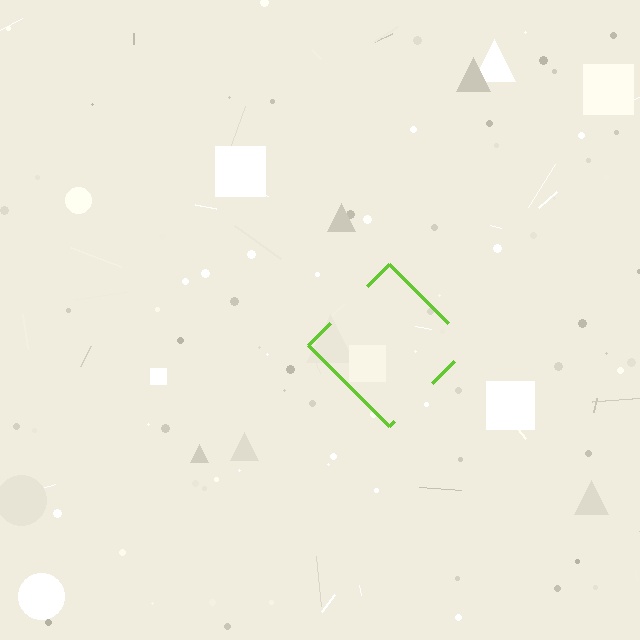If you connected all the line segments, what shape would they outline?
They would outline a diamond.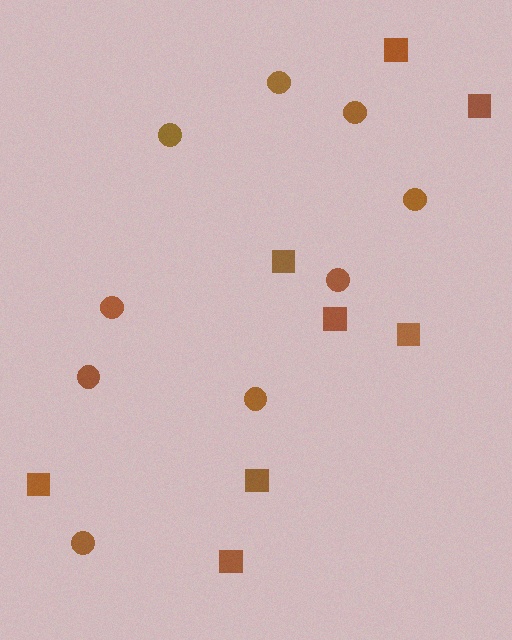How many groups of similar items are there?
There are 2 groups: one group of circles (9) and one group of squares (8).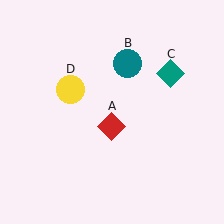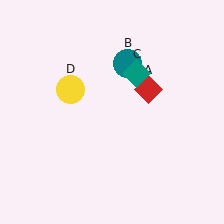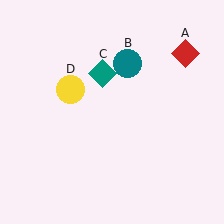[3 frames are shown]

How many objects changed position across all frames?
2 objects changed position: red diamond (object A), teal diamond (object C).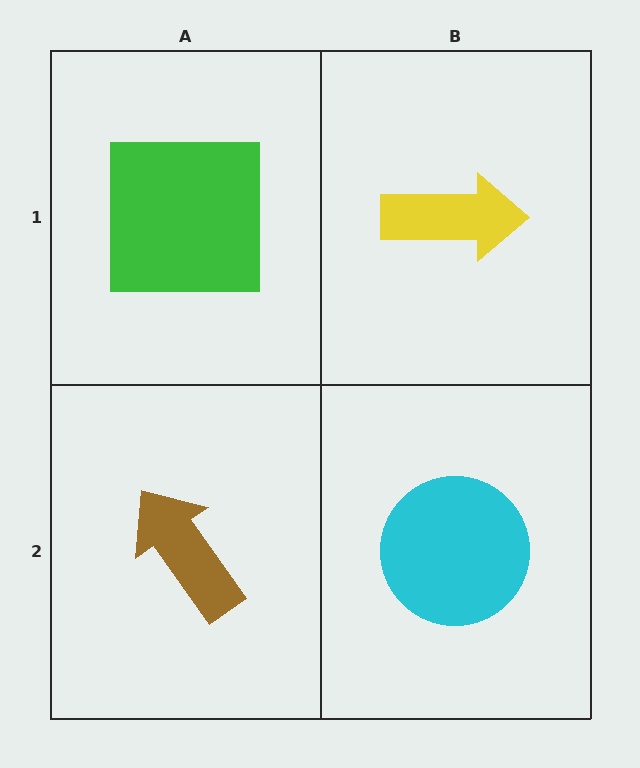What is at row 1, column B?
A yellow arrow.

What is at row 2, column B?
A cyan circle.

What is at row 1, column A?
A green square.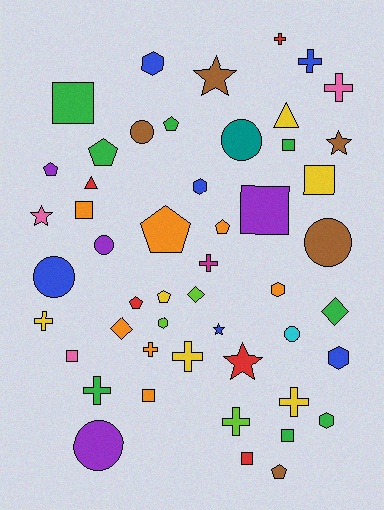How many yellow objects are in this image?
There are 6 yellow objects.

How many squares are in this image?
There are 9 squares.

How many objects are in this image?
There are 50 objects.